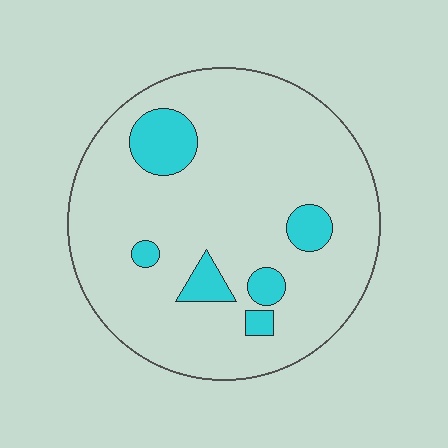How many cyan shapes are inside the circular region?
6.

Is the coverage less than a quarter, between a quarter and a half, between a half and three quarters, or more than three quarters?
Less than a quarter.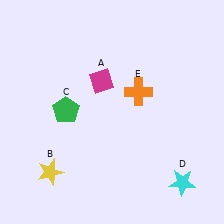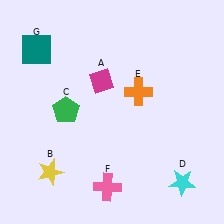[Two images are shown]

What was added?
A pink cross (F), a teal square (G) were added in Image 2.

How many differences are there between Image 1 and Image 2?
There are 2 differences between the two images.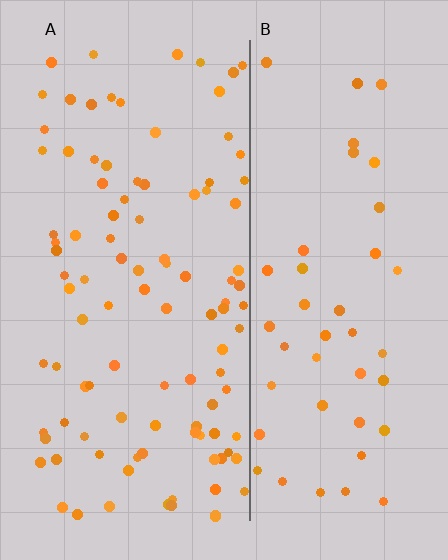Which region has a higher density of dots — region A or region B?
A (the left).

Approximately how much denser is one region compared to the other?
Approximately 2.2× — region A over region B.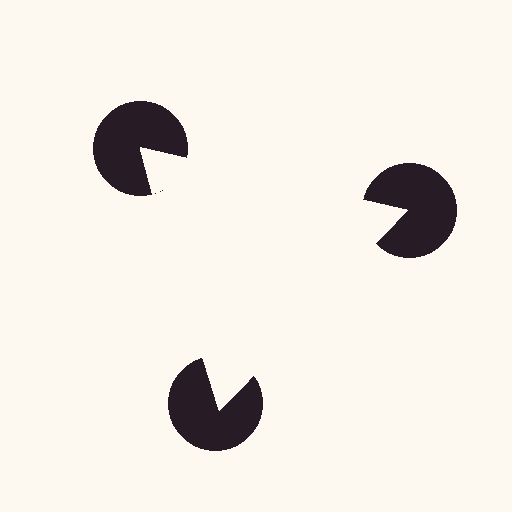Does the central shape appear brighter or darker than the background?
It typically appears slightly brighter than the background, even though no actual brightness change is drawn.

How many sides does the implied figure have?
3 sides.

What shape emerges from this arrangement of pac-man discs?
An illusory triangle — its edges are inferred from the aligned wedge cuts in the pac-man discs, not physically drawn.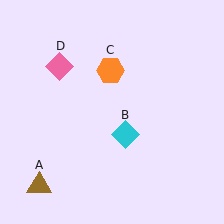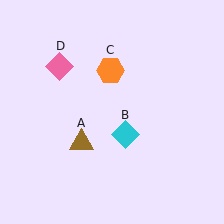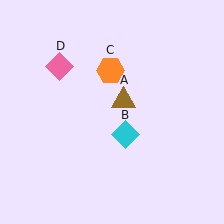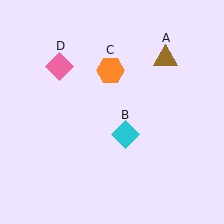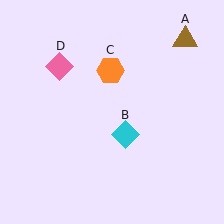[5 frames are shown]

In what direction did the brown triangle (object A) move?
The brown triangle (object A) moved up and to the right.